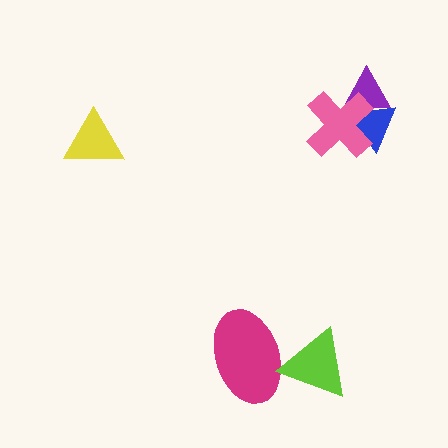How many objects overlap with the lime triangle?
1 object overlaps with the lime triangle.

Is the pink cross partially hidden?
No, no other shape covers it.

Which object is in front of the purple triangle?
The pink cross is in front of the purple triangle.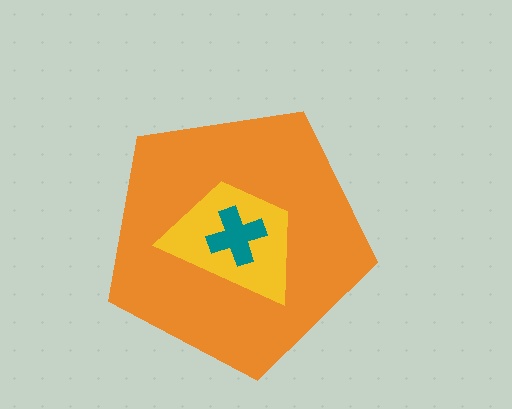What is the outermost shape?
The orange pentagon.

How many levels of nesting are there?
3.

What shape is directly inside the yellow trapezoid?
The teal cross.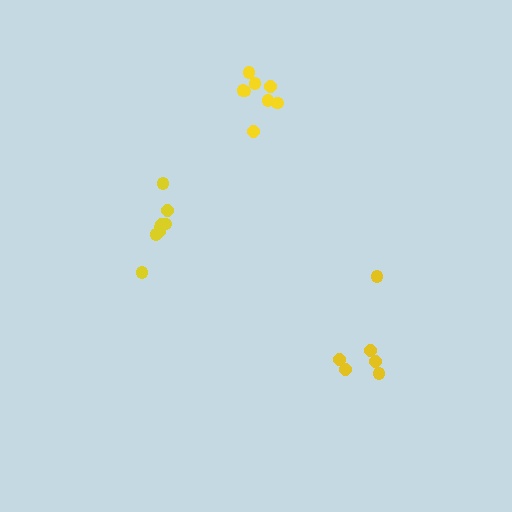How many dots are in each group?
Group 1: 6 dots, Group 2: 8 dots, Group 3: 8 dots (22 total).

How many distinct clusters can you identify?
There are 3 distinct clusters.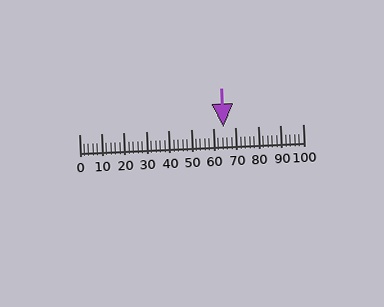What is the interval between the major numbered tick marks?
The major tick marks are spaced 10 units apart.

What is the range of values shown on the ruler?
The ruler shows values from 0 to 100.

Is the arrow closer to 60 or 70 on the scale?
The arrow is closer to 60.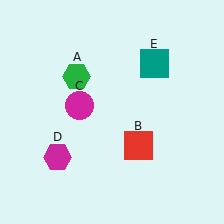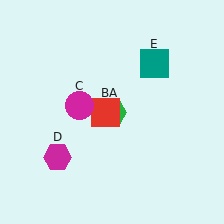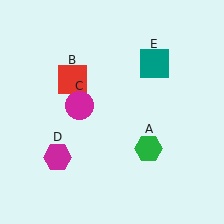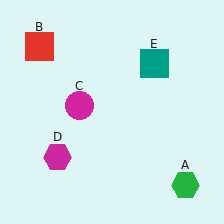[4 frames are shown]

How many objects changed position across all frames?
2 objects changed position: green hexagon (object A), red square (object B).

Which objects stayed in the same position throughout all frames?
Magenta circle (object C) and magenta hexagon (object D) and teal square (object E) remained stationary.